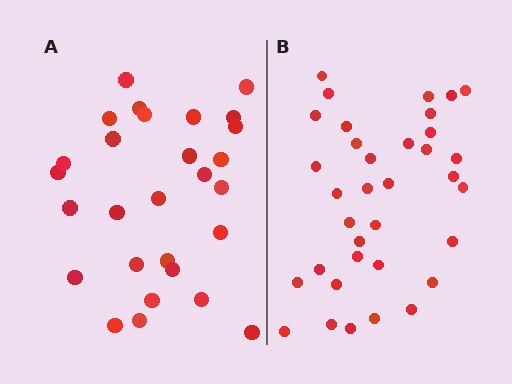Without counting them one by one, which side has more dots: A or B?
Region B (the right region) has more dots.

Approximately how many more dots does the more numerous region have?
Region B has roughly 8 or so more dots than region A.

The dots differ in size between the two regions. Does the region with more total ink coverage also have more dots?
No. Region A has more total ink coverage because its dots are larger, but region B actually contains more individual dots. Total area can be misleading — the number of items is what matters here.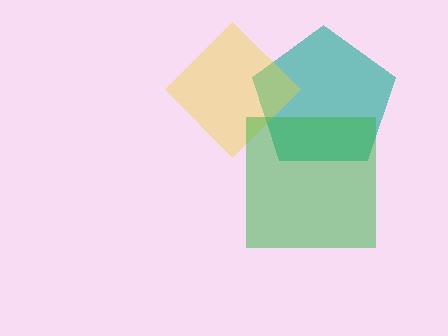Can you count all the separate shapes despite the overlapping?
Yes, there are 3 separate shapes.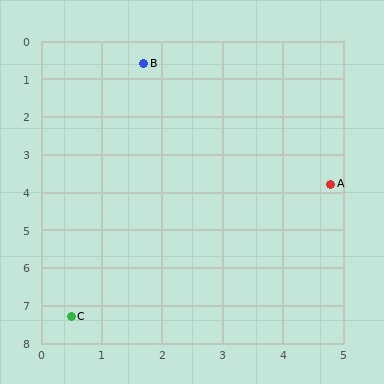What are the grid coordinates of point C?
Point C is at approximately (0.5, 7.3).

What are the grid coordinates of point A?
Point A is at approximately (4.8, 3.8).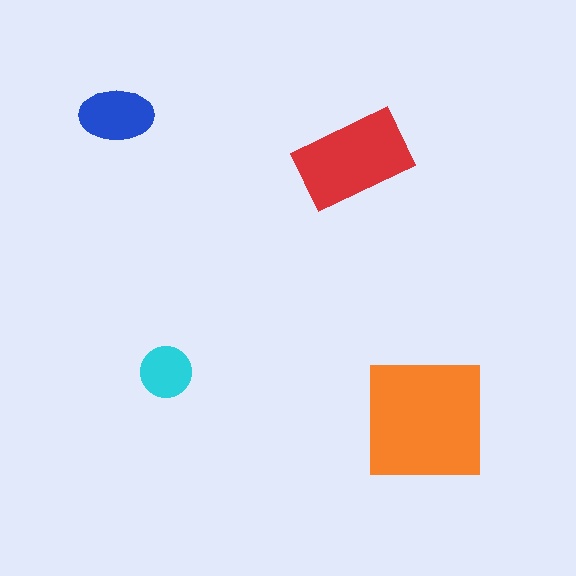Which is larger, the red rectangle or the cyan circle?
The red rectangle.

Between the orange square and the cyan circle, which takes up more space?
The orange square.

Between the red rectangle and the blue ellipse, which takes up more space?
The red rectangle.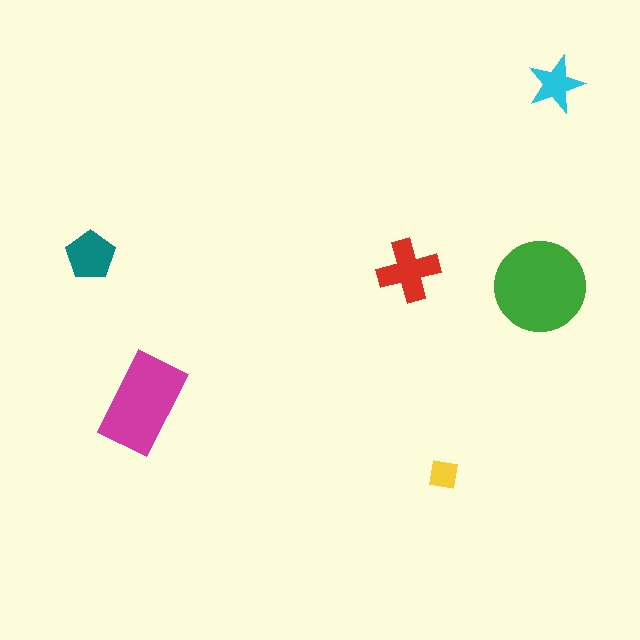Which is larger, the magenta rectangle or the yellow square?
The magenta rectangle.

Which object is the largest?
The green circle.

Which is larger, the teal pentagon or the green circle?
The green circle.